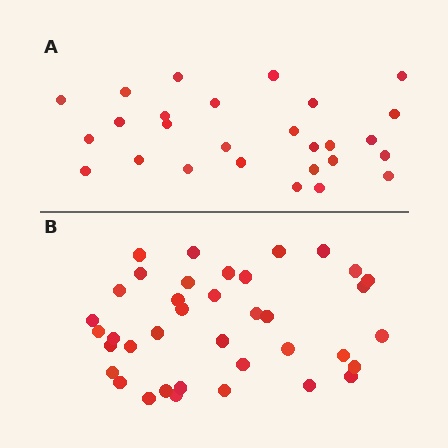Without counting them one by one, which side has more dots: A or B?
Region B (the bottom region) has more dots.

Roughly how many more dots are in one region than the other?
Region B has roughly 12 or so more dots than region A.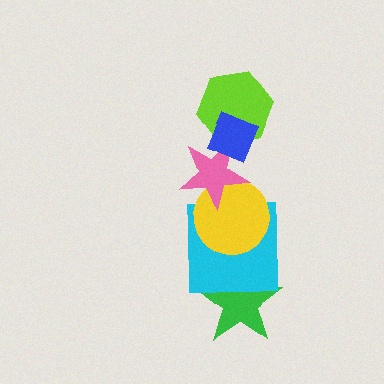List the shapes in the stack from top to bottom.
From top to bottom: the blue diamond, the lime hexagon, the pink star, the yellow circle, the cyan square, the green star.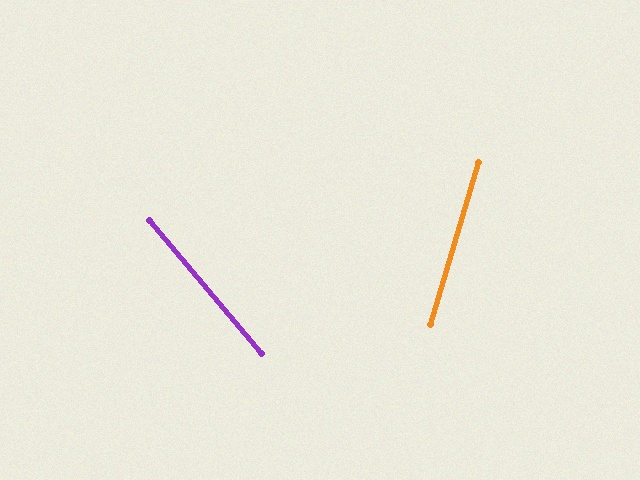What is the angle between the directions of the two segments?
Approximately 57 degrees.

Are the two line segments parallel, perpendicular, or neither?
Neither parallel nor perpendicular — they differ by about 57°.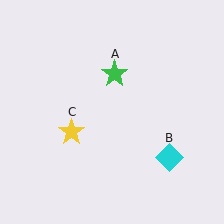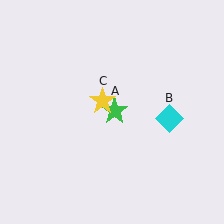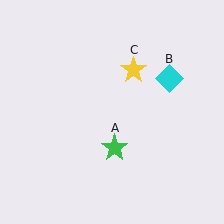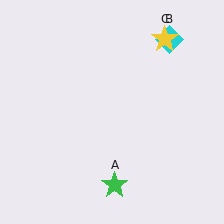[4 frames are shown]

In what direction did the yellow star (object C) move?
The yellow star (object C) moved up and to the right.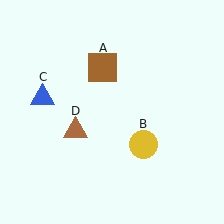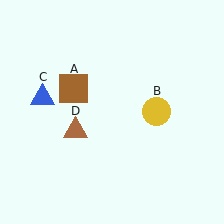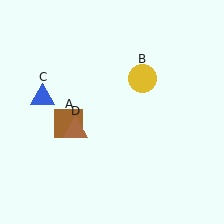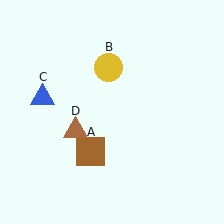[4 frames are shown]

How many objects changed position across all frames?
2 objects changed position: brown square (object A), yellow circle (object B).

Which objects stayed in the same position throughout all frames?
Blue triangle (object C) and brown triangle (object D) remained stationary.